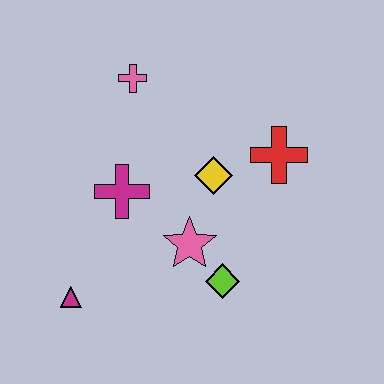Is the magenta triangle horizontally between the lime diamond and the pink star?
No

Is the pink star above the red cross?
No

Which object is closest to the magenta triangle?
The magenta cross is closest to the magenta triangle.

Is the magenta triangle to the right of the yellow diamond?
No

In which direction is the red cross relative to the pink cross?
The red cross is to the right of the pink cross.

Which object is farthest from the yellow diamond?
The magenta triangle is farthest from the yellow diamond.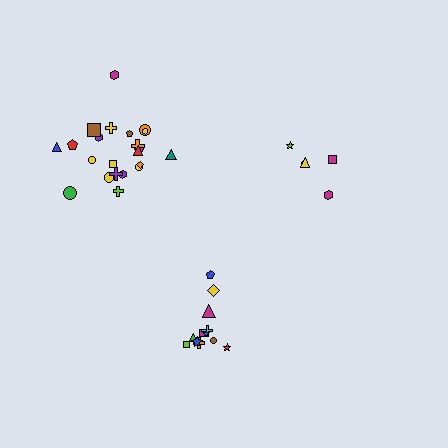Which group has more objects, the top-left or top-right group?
The top-left group.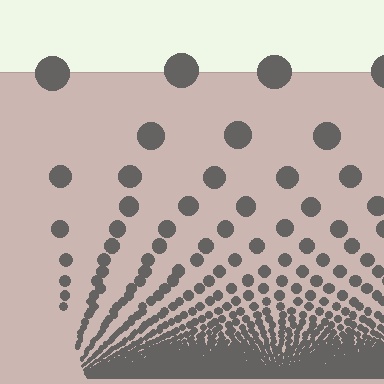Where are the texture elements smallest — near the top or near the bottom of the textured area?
Near the bottom.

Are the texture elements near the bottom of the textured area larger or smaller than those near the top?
Smaller. The gradient is inverted — elements near the bottom are smaller and denser.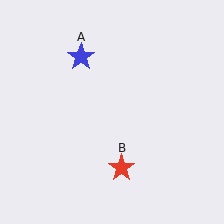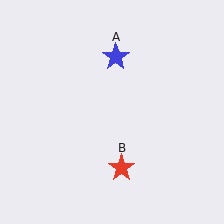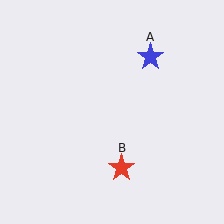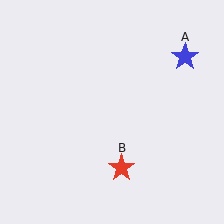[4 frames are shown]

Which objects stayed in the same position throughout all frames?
Red star (object B) remained stationary.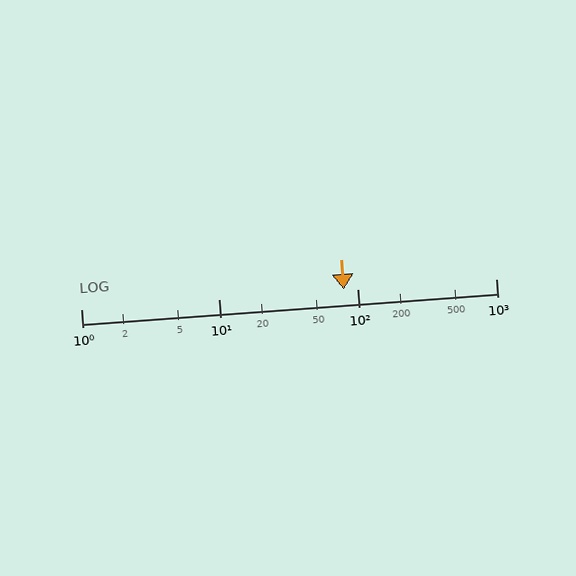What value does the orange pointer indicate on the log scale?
The pointer indicates approximately 79.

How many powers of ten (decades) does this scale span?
The scale spans 3 decades, from 1 to 1000.